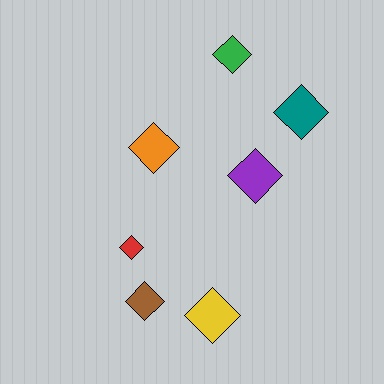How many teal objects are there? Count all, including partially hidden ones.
There is 1 teal object.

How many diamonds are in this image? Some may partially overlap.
There are 7 diamonds.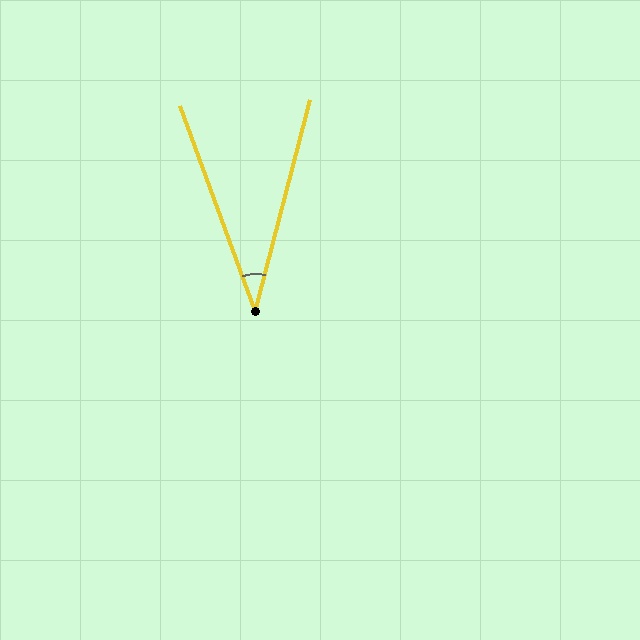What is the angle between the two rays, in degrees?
Approximately 34 degrees.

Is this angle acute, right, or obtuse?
It is acute.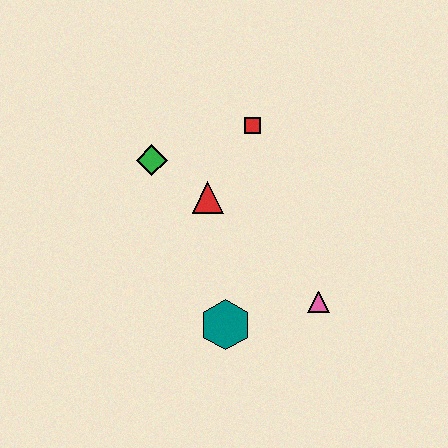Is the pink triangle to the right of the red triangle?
Yes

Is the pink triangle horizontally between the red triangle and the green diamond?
No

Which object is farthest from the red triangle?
The pink triangle is farthest from the red triangle.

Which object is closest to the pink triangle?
The teal hexagon is closest to the pink triangle.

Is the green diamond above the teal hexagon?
Yes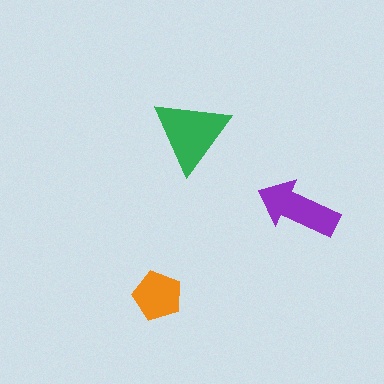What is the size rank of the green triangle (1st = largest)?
1st.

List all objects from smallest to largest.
The orange pentagon, the purple arrow, the green triangle.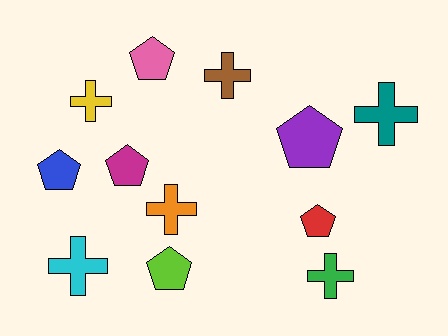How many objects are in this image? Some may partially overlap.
There are 12 objects.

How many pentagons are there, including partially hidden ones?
There are 6 pentagons.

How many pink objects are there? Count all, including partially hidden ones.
There is 1 pink object.